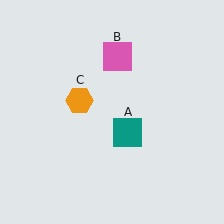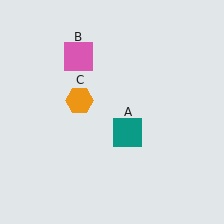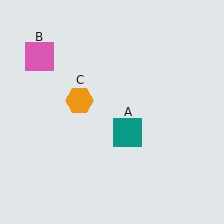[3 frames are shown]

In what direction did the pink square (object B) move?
The pink square (object B) moved left.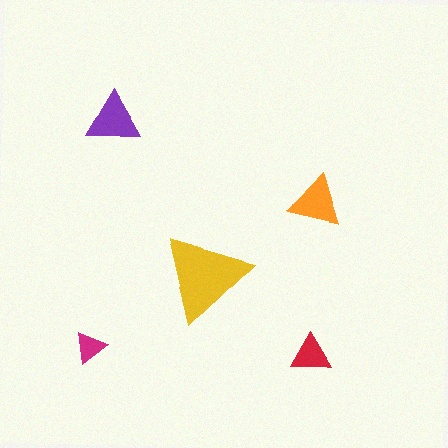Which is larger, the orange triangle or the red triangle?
The orange one.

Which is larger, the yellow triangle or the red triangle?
The yellow one.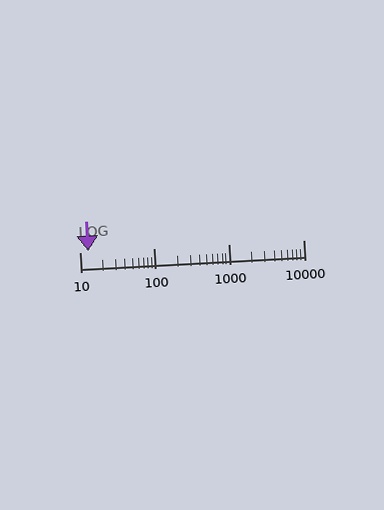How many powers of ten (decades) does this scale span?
The scale spans 3 decades, from 10 to 10000.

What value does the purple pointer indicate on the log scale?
The pointer indicates approximately 13.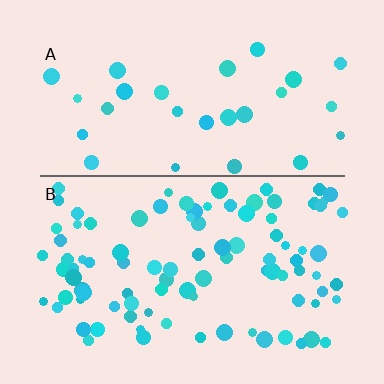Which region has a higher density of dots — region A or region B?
B (the bottom).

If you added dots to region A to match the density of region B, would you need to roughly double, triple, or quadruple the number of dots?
Approximately triple.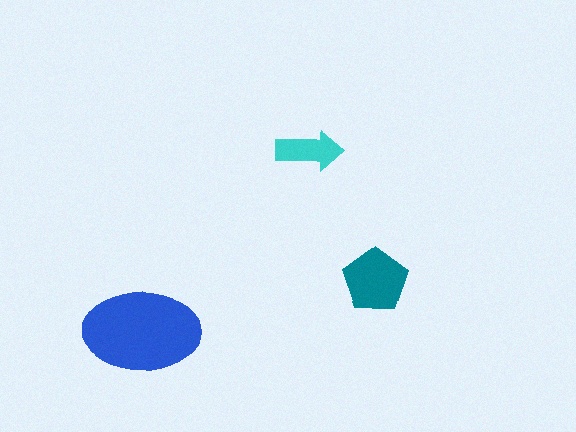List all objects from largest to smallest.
The blue ellipse, the teal pentagon, the cyan arrow.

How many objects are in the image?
There are 3 objects in the image.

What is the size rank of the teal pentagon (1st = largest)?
2nd.